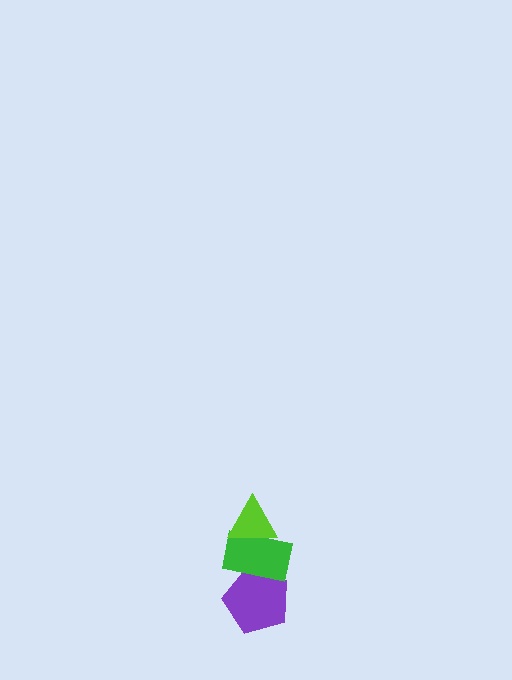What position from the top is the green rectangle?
The green rectangle is 2nd from the top.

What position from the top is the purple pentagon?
The purple pentagon is 3rd from the top.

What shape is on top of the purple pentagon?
The green rectangle is on top of the purple pentagon.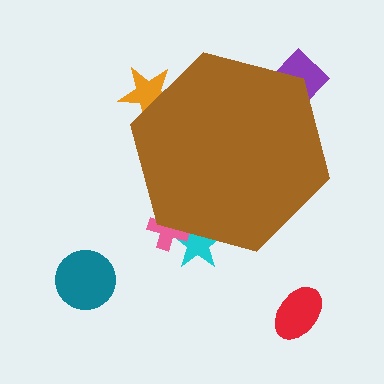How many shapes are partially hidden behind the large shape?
4 shapes are partially hidden.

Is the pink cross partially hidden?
Yes, the pink cross is partially hidden behind the brown hexagon.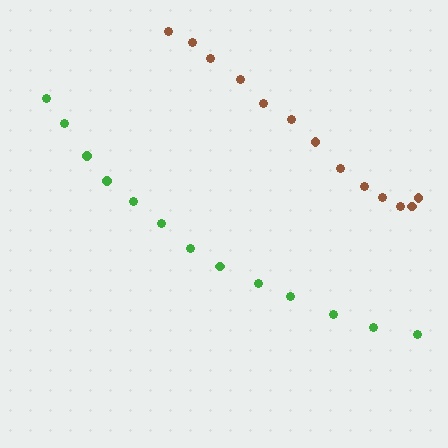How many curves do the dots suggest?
There are 2 distinct paths.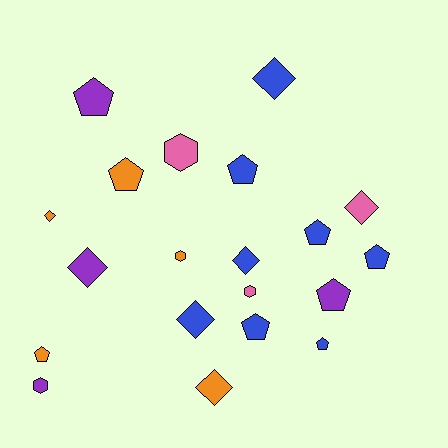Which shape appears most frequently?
Pentagon, with 9 objects.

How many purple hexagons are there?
There is 1 purple hexagon.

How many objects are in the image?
There are 20 objects.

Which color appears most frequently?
Blue, with 8 objects.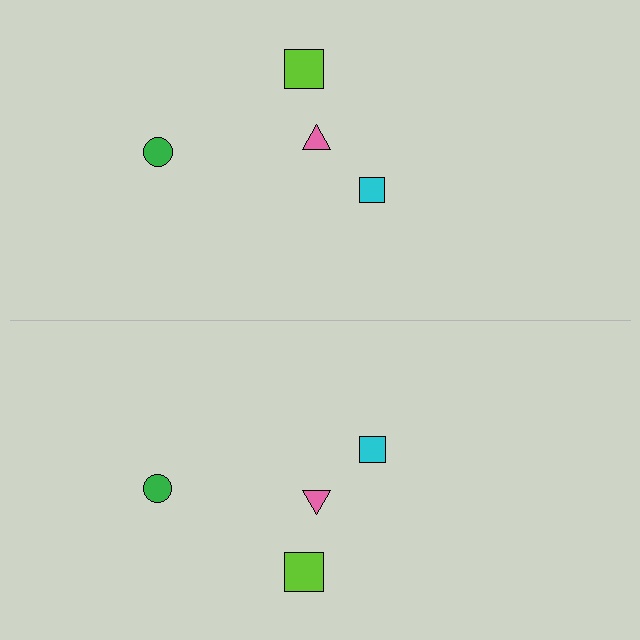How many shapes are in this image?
There are 8 shapes in this image.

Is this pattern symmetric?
Yes, this pattern has bilateral (reflection) symmetry.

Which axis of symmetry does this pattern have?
The pattern has a horizontal axis of symmetry running through the center of the image.